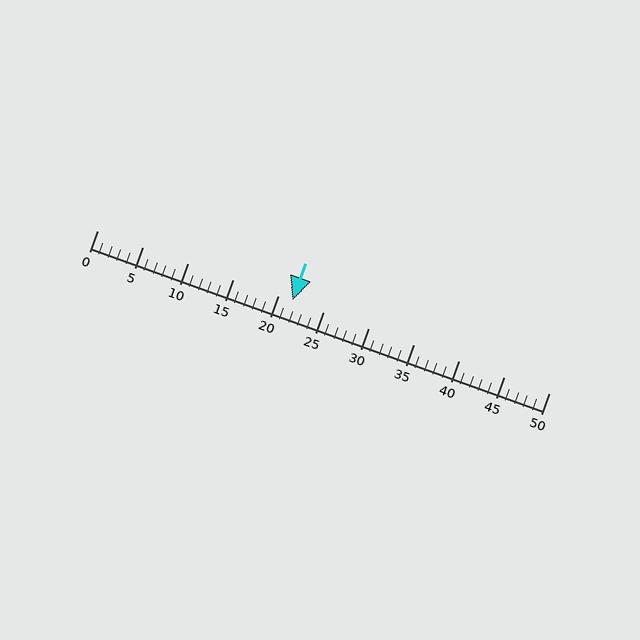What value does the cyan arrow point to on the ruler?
The cyan arrow points to approximately 22.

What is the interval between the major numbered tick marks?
The major tick marks are spaced 5 units apart.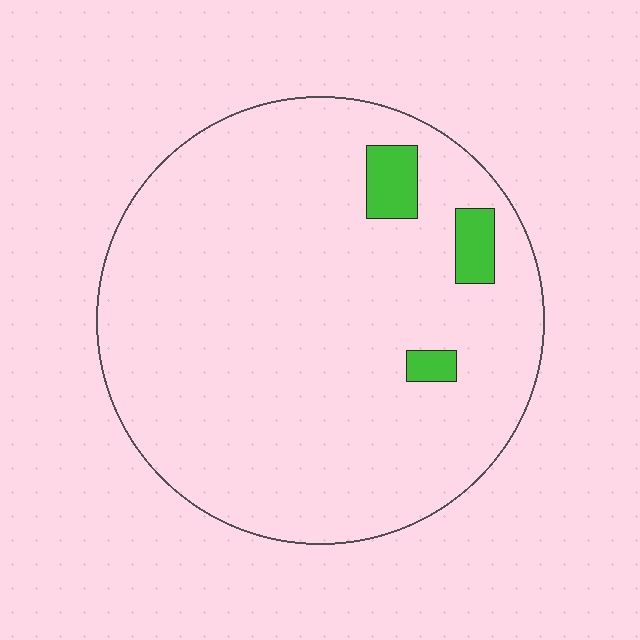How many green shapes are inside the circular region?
3.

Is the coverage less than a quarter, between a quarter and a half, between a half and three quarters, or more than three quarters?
Less than a quarter.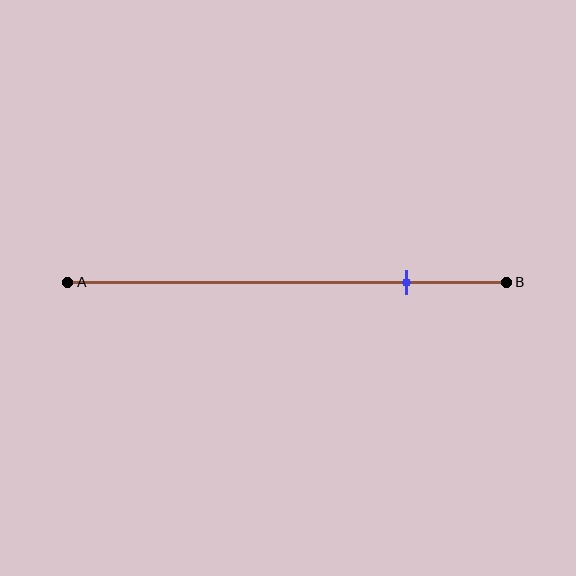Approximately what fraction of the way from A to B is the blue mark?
The blue mark is approximately 75% of the way from A to B.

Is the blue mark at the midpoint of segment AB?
No, the mark is at about 75% from A, not at the 50% midpoint.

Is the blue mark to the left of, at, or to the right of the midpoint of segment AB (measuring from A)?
The blue mark is to the right of the midpoint of segment AB.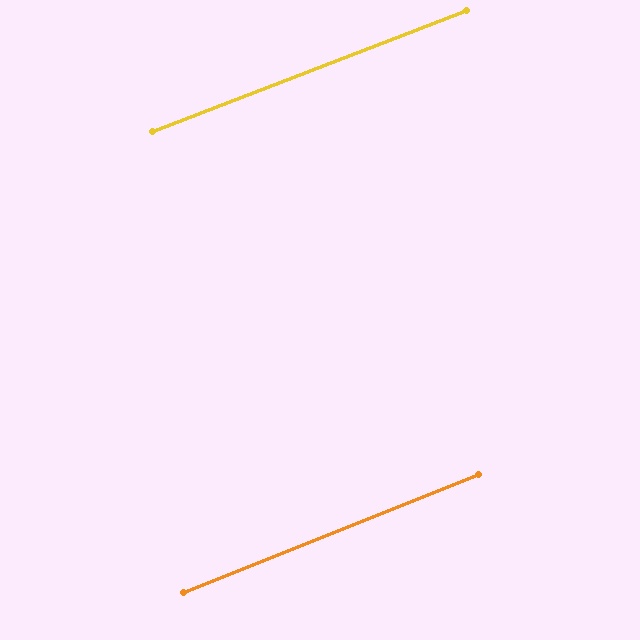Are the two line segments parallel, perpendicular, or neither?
Parallel — their directions differ by only 0.7°.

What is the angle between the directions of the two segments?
Approximately 1 degree.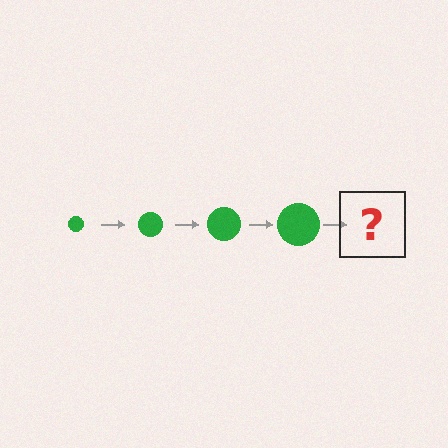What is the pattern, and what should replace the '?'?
The pattern is that the circle gets progressively larger each step. The '?' should be a green circle, larger than the previous one.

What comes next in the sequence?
The next element should be a green circle, larger than the previous one.